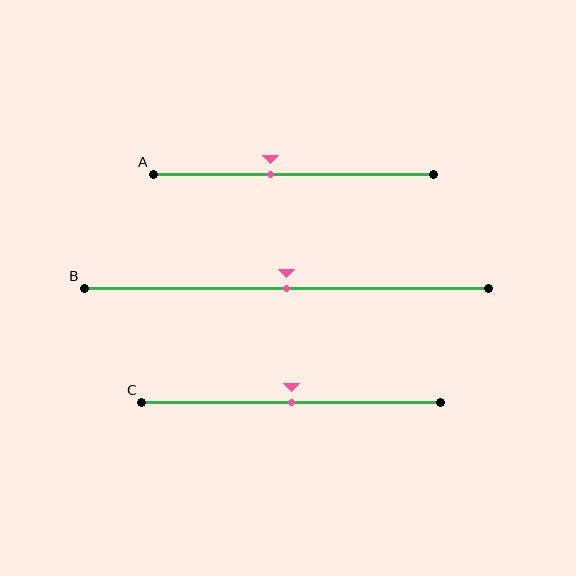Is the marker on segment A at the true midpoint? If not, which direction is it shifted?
No, the marker on segment A is shifted to the left by about 8% of the segment length.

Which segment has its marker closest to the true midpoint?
Segment B has its marker closest to the true midpoint.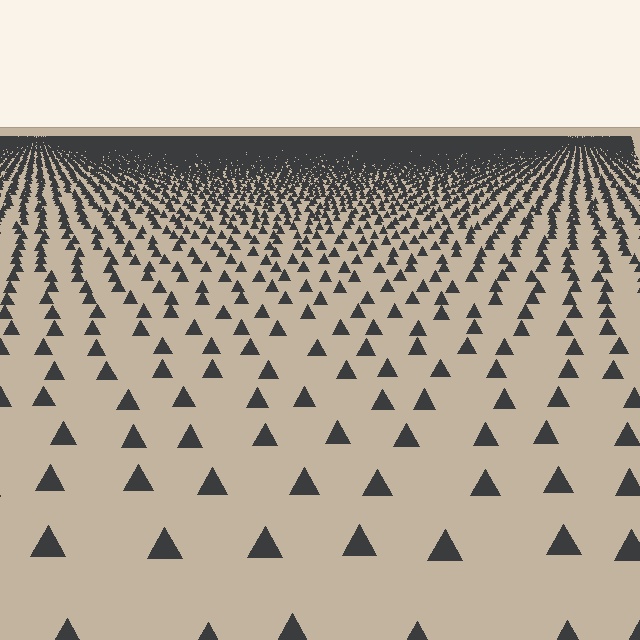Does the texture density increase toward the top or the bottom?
Density increases toward the top.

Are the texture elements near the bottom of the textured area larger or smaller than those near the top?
Larger. Near the bottom, elements are closer to the viewer and appear at a bigger on-screen size.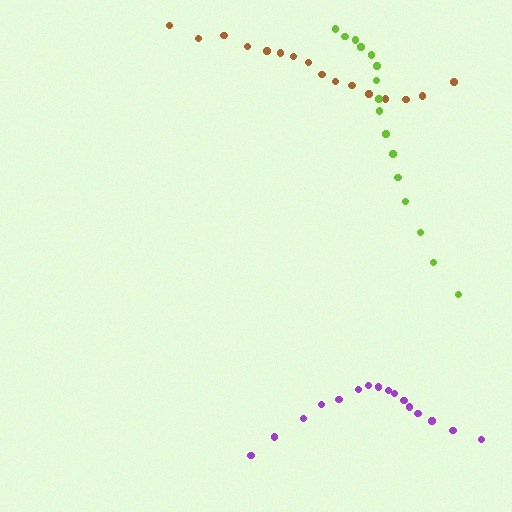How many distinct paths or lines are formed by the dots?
There are 3 distinct paths.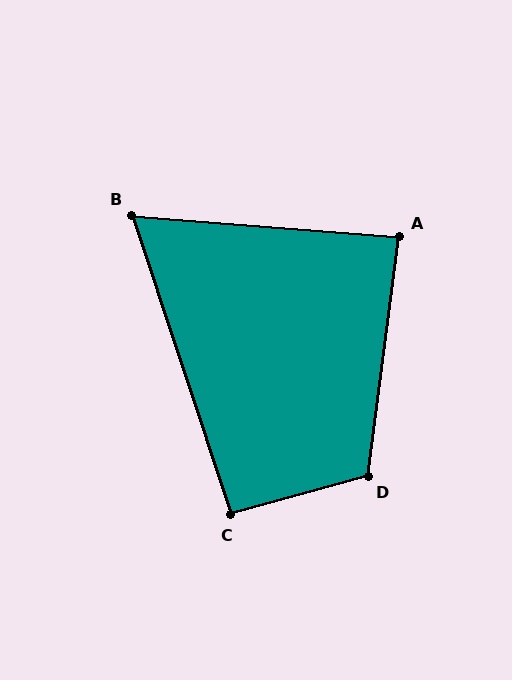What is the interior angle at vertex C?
Approximately 93 degrees (approximately right).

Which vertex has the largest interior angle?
D, at approximately 113 degrees.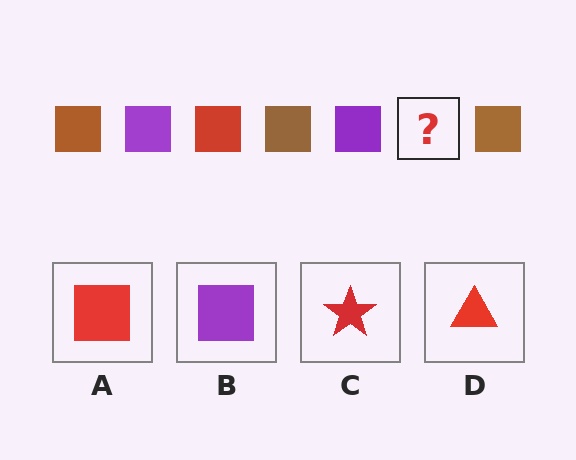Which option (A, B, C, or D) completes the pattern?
A.